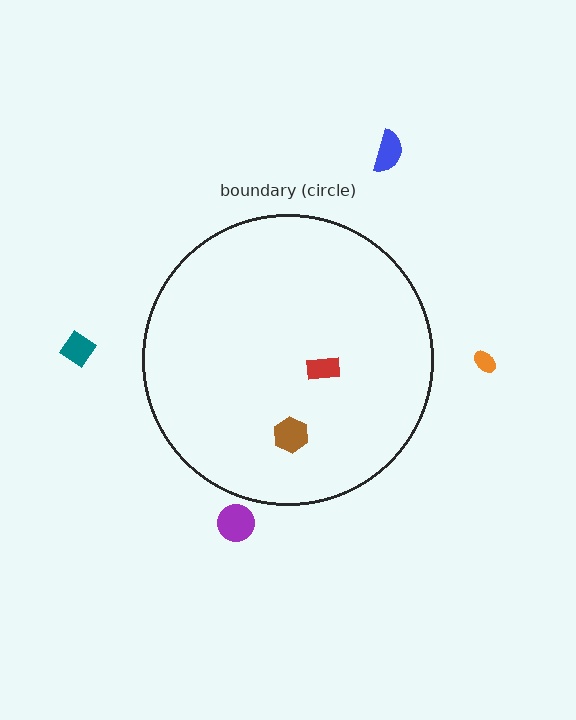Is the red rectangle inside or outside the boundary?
Inside.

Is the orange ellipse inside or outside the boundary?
Outside.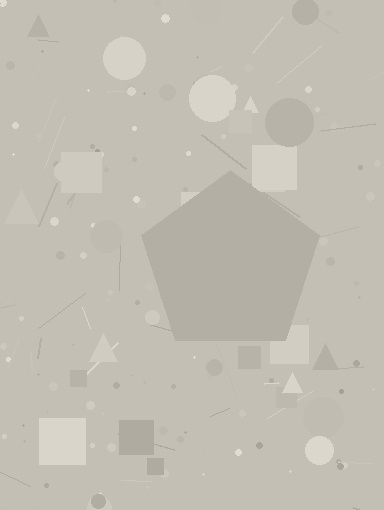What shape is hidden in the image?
A pentagon is hidden in the image.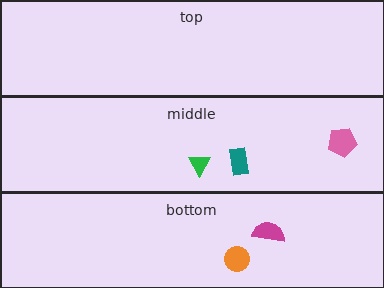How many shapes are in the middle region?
3.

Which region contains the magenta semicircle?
The bottom region.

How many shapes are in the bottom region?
2.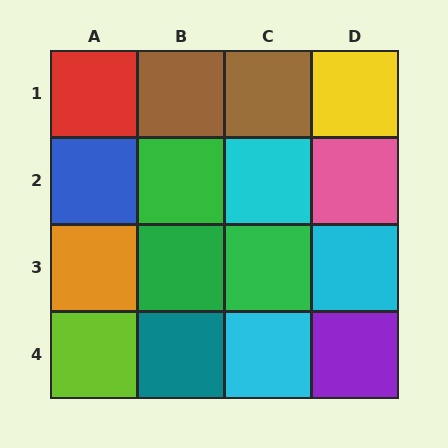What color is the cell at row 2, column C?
Cyan.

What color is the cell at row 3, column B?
Green.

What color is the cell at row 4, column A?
Lime.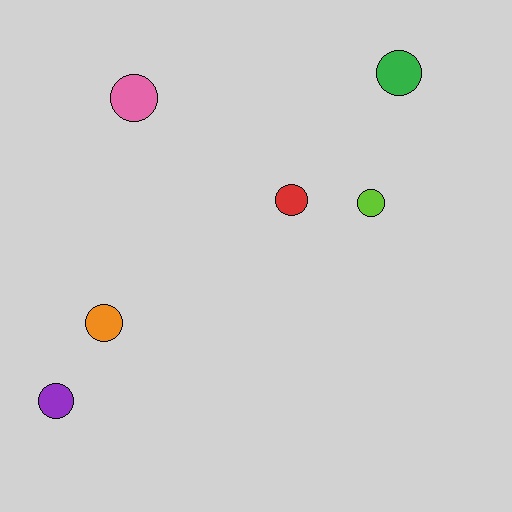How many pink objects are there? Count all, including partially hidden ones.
There is 1 pink object.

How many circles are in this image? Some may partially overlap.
There are 6 circles.